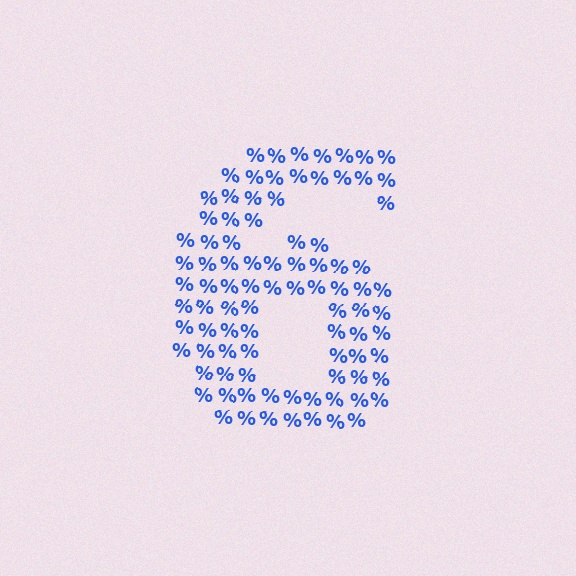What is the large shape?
The large shape is the digit 6.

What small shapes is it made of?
It is made of small percent signs.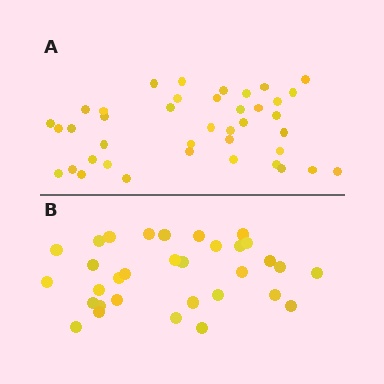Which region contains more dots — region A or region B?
Region A (the top region) has more dots.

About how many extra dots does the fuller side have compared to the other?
Region A has roughly 8 or so more dots than region B.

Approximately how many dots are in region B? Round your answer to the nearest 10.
About 30 dots. (The exact count is 32, which rounds to 30.)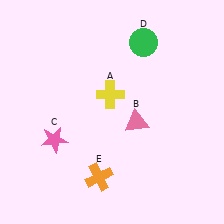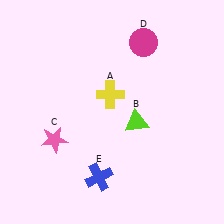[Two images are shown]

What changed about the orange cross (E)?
In Image 1, E is orange. In Image 2, it changed to blue.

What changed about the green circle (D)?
In Image 1, D is green. In Image 2, it changed to magenta.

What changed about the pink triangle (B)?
In Image 1, B is pink. In Image 2, it changed to lime.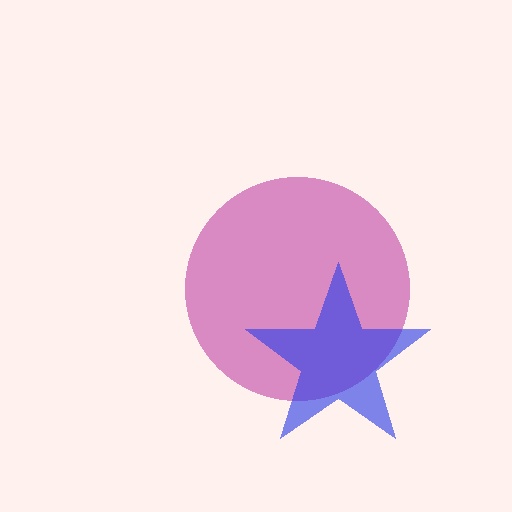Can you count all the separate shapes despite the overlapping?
Yes, there are 2 separate shapes.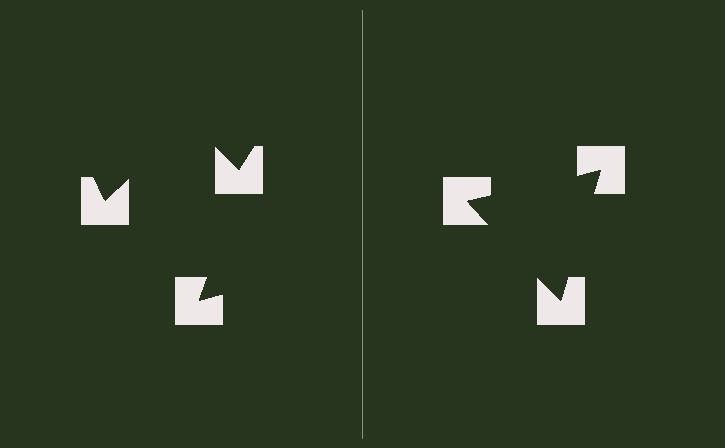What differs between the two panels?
The notched squares are positioned identically on both sides; only the wedge orientations differ. On the right they align to a triangle; on the left they are misaligned.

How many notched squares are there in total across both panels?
6 — 3 on each side.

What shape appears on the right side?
An illusory triangle.